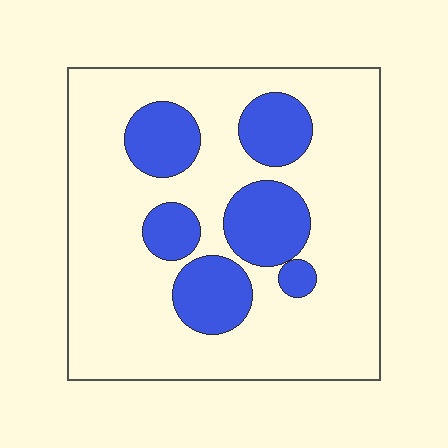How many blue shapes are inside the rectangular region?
6.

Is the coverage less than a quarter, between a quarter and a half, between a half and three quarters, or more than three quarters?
Less than a quarter.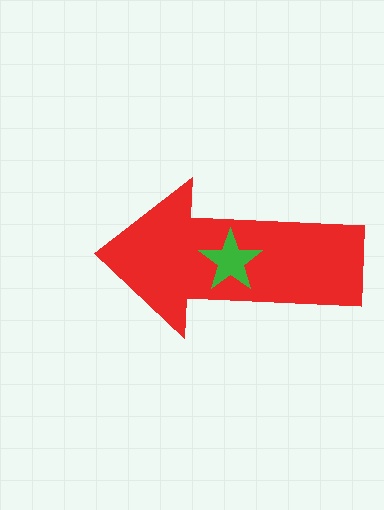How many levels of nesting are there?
2.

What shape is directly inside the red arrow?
The green star.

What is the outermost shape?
The red arrow.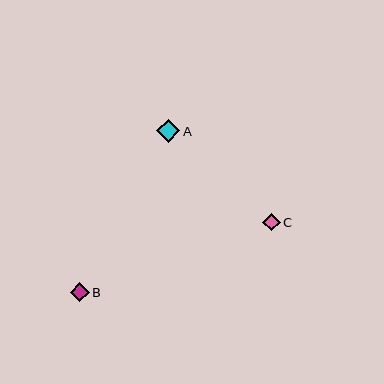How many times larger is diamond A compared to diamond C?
Diamond A is approximately 1.3 times the size of diamond C.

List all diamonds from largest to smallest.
From largest to smallest: A, B, C.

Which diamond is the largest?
Diamond A is the largest with a size of approximately 23 pixels.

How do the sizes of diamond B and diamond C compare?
Diamond B and diamond C are approximately the same size.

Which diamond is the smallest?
Diamond C is the smallest with a size of approximately 18 pixels.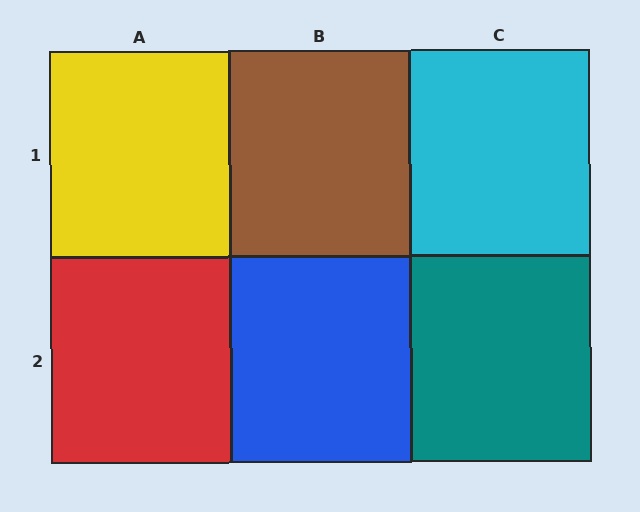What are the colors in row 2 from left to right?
Red, blue, teal.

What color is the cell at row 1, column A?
Yellow.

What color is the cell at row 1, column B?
Brown.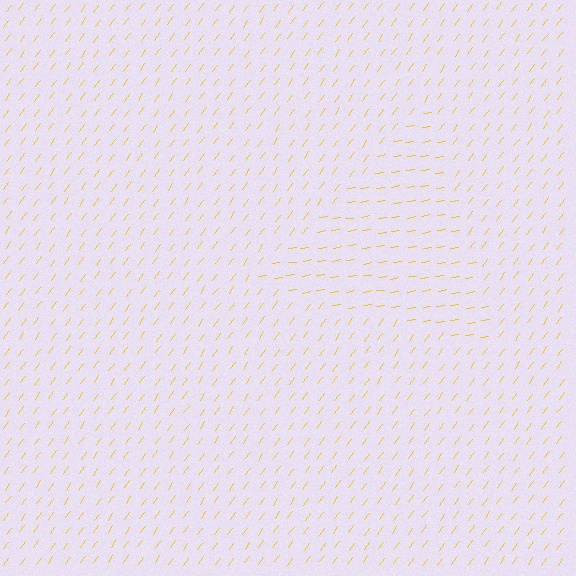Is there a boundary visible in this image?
Yes, there is a texture boundary formed by a change in line orientation.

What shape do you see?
I see a triangle.